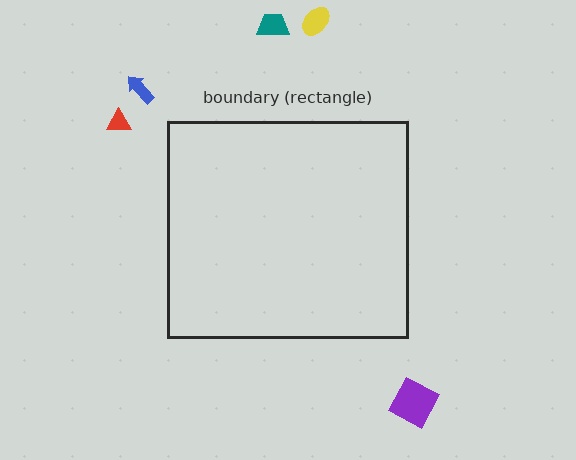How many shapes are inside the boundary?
0 inside, 5 outside.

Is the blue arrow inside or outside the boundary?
Outside.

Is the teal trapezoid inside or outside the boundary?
Outside.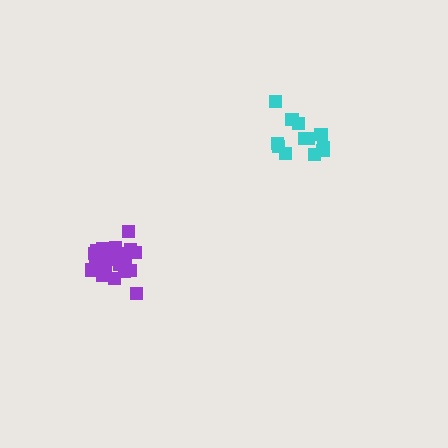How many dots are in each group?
Group 1: 19 dots, Group 2: 14 dots (33 total).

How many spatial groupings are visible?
There are 2 spatial groupings.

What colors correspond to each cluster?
The clusters are colored: purple, cyan.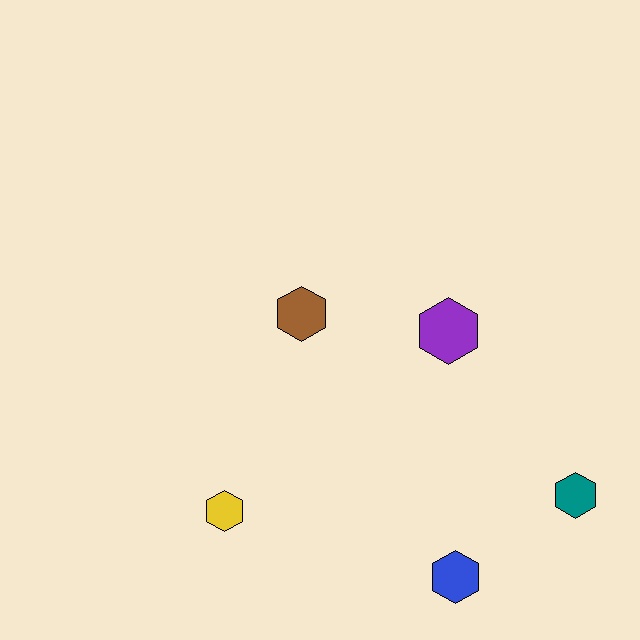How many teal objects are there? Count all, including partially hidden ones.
There is 1 teal object.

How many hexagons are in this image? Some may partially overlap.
There are 5 hexagons.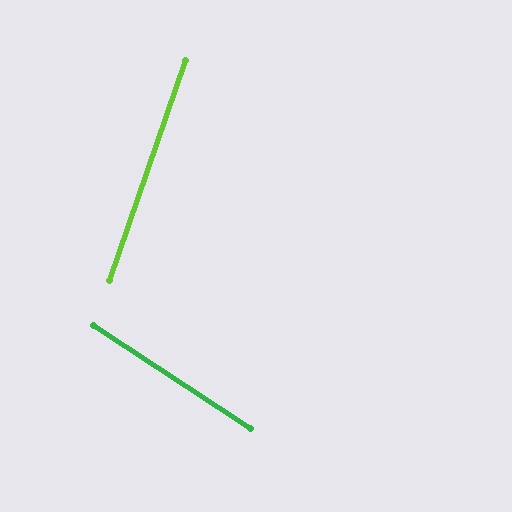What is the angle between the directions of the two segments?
Approximately 76 degrees.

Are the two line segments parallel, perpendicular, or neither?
Neither parallel nor perpendicular — they differ by about 76°.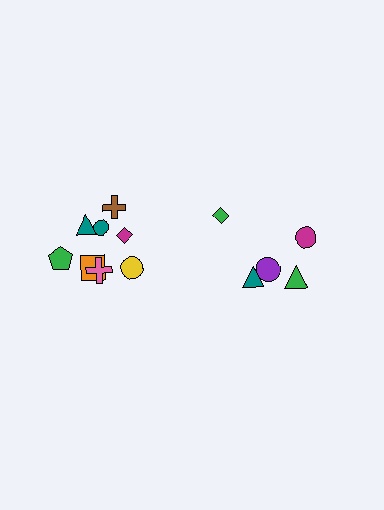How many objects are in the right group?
There are 5 objects.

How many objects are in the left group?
There are 8 objects.